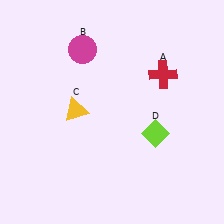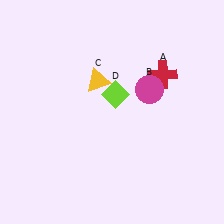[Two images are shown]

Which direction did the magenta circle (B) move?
The magenta circle (B) moved right.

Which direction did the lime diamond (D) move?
The lime diamond (D) moved left.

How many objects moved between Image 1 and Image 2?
3 objects moved between the two images.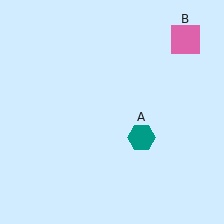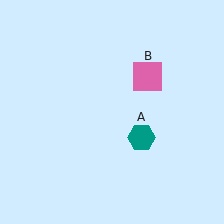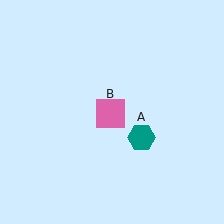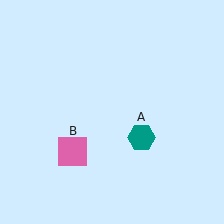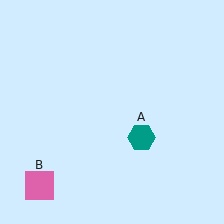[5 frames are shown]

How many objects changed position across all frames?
1 object changed position: pink square (object B).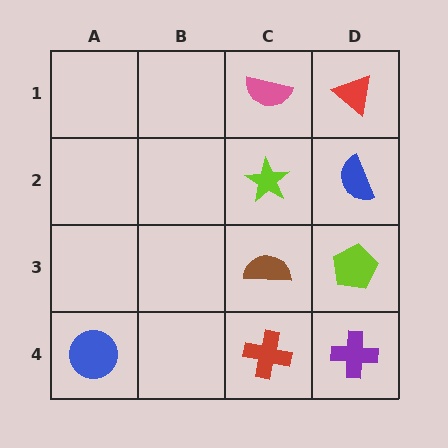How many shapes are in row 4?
3 shapes.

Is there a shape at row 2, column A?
No, that cell is empty.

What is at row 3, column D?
A lime pentagon.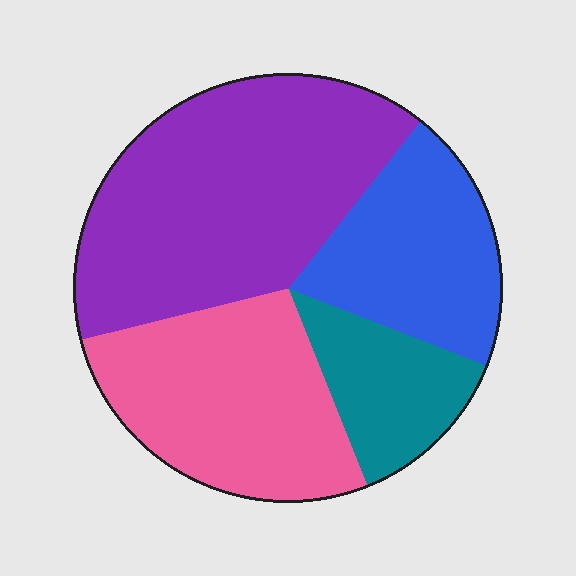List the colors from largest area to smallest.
From largest to smallest: purple, pink, blue, teal.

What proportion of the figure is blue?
Blue takes up about one fifth (1/5) of the figure.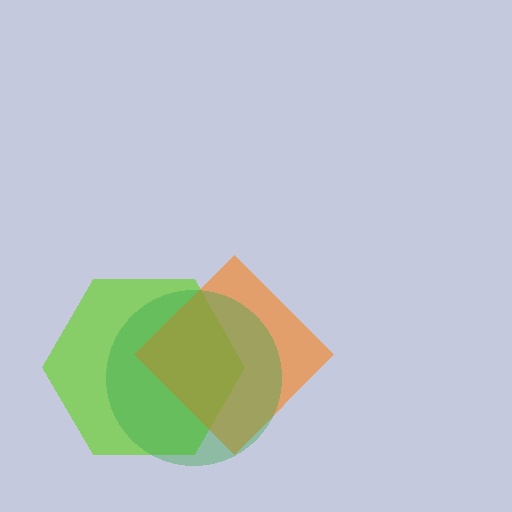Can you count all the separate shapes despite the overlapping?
Yes, there are 3 separate shapes.